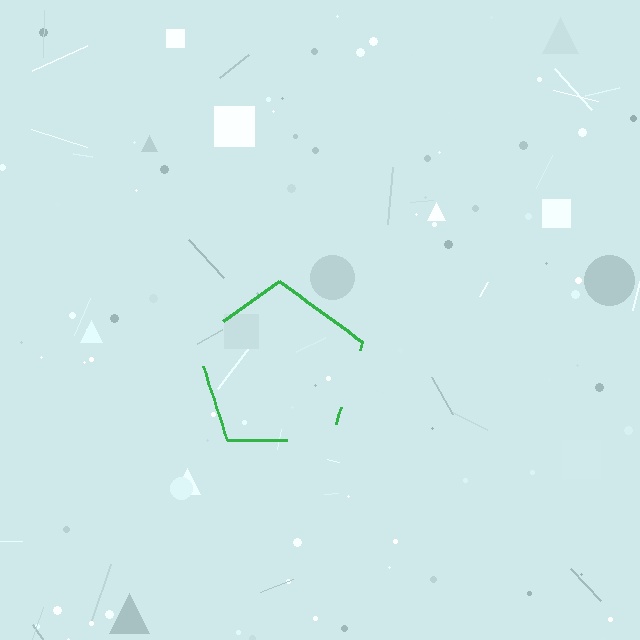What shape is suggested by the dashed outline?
The dashed outline suggests a pentagon.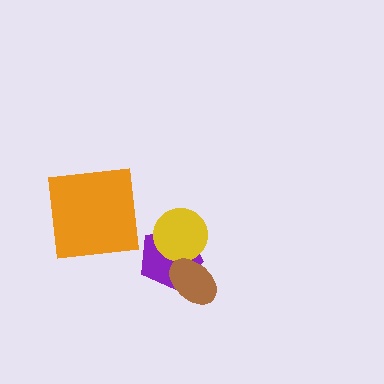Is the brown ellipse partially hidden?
No, no other shape covers it.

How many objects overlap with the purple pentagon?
2 objects overlap with the purple pentagon.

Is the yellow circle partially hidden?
Yes, it is partially covered by another shape.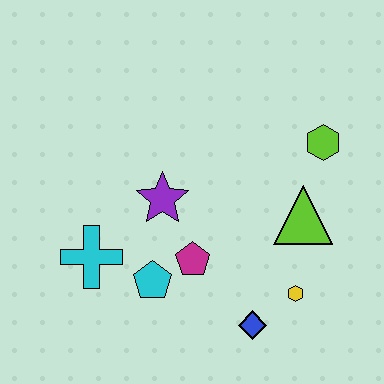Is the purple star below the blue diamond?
No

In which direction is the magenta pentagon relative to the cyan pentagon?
The magenta pentagon is to the right of the cyan pentagon.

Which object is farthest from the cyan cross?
The lime hexagon is farthest from the cyan cross.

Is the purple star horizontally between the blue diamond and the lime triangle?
No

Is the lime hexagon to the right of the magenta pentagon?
Yes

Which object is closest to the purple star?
The magenta pentagon is closest to the purple star.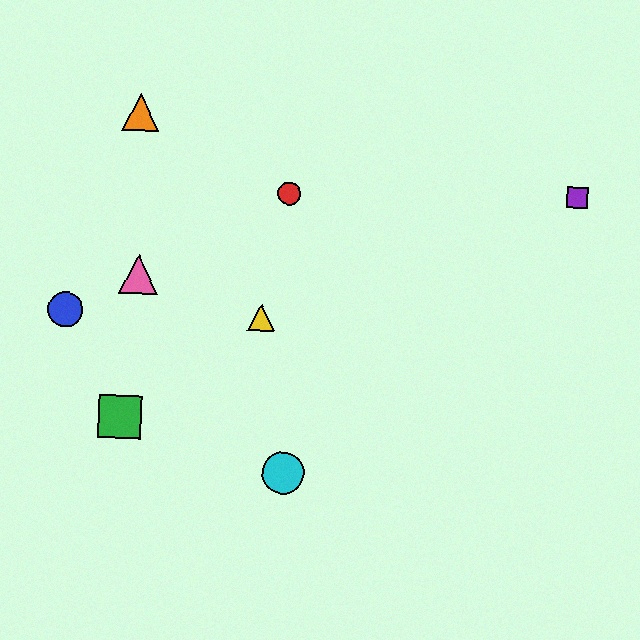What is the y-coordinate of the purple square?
The purple square is at y≈198.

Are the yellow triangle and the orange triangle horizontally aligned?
No, the yellow triangle is at y≈318 and the orange triangle is at y≈112.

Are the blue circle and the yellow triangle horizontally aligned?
Yes, both are at y≈310.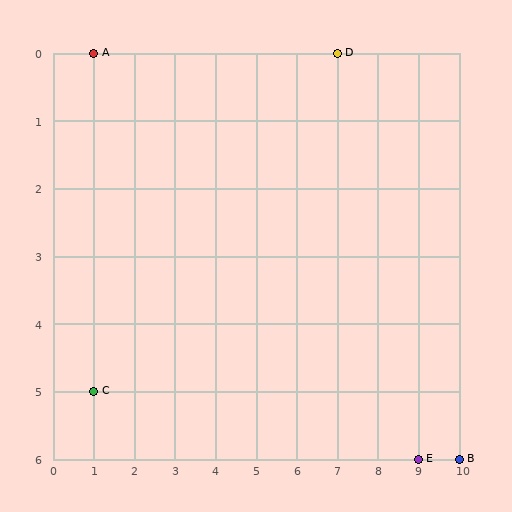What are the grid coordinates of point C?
Point C is at grid coordinates (1, 5).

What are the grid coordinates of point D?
Point D is at grid coordinates (7, 0).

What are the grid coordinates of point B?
Point B is at grid coordinates (10, 6).